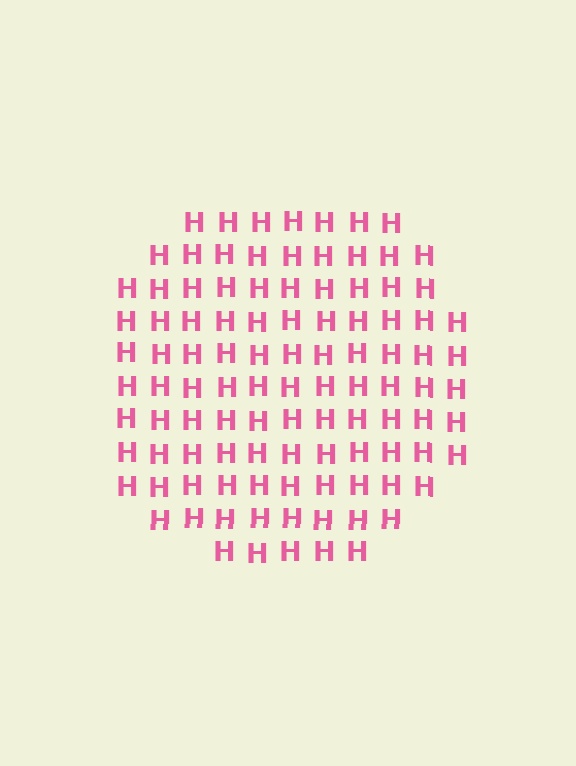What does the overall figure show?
The overall figure shows a circle.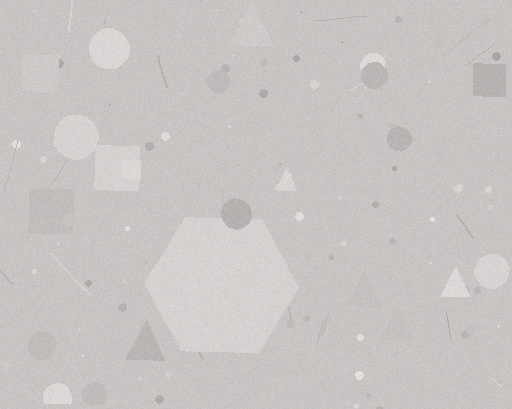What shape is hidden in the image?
A hexagon is hidden in the image.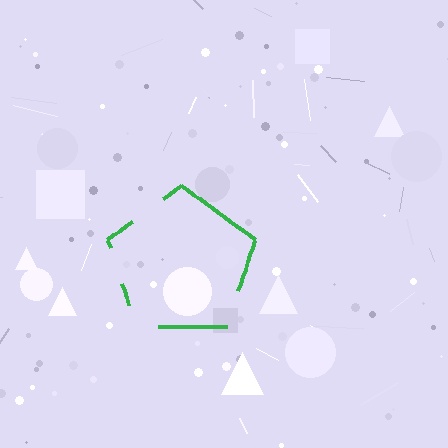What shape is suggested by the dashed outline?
The dashed outline suggests a pentagon.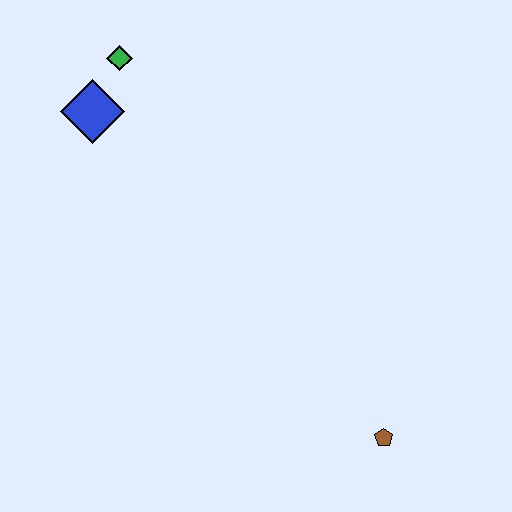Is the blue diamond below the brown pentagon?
No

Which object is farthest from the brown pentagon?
The green diamond is farthest from the brown pentagon.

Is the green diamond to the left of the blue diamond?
No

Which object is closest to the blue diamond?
The green diamond is closest to the blue diamond.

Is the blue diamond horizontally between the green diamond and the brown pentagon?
No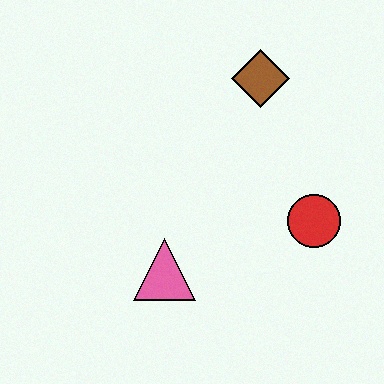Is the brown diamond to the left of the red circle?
Yes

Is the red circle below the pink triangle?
No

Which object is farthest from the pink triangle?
The brown diamond is farthest from the pink triangle.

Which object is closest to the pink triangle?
The red circle is closest to the pink triangle.